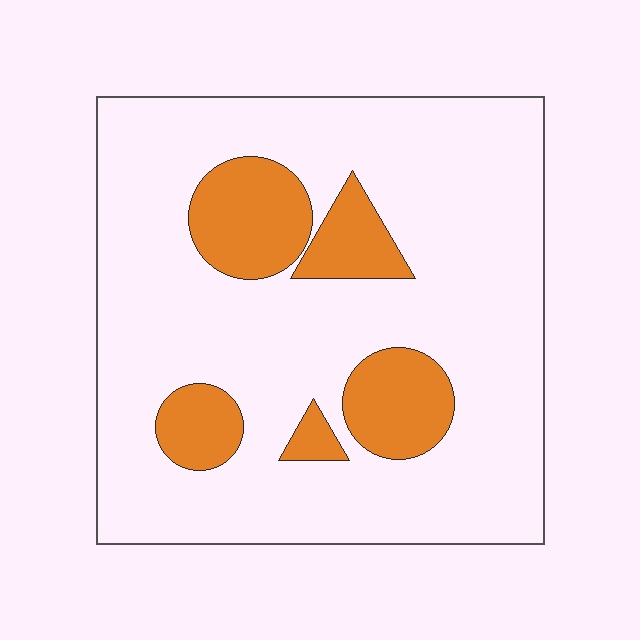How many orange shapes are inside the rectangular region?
5.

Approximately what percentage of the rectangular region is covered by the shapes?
Approximately 20%.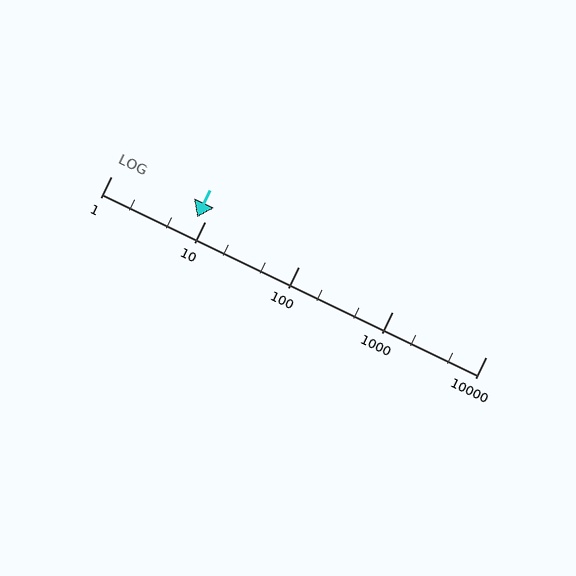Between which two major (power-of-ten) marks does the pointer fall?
The pointer is between 1 and 10.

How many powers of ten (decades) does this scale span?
The scale spans 4 decades, from 1 to 10000.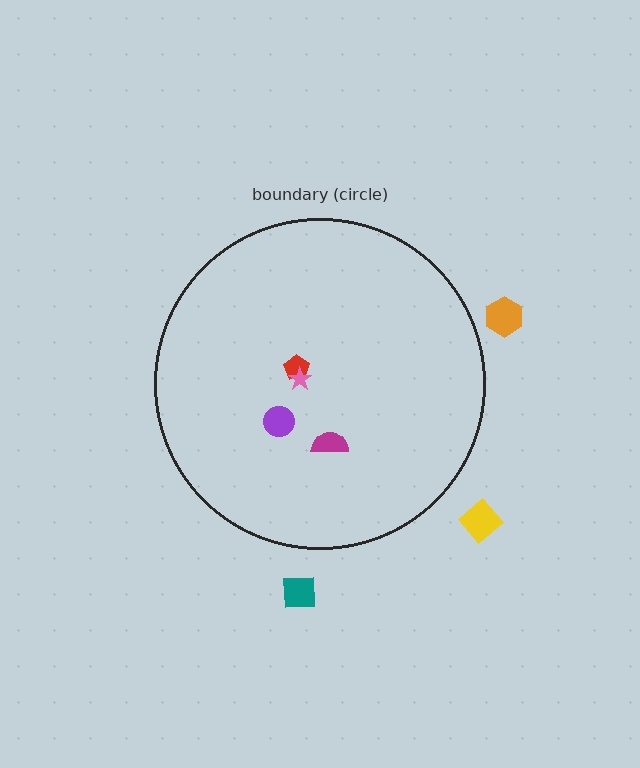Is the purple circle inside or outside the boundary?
Inside.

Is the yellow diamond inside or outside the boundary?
Outside.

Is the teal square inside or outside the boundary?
Outside.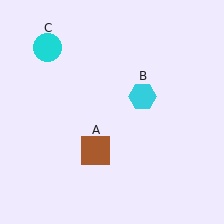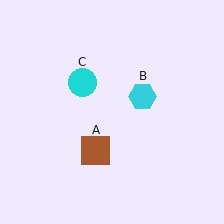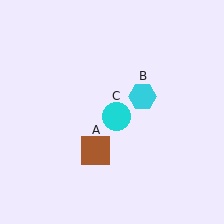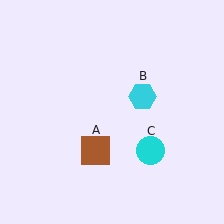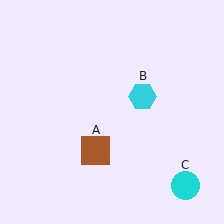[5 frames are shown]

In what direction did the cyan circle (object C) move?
The cyan circle (object C) moved down and to the right.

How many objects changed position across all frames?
1 object changed position: cyan circle (object C).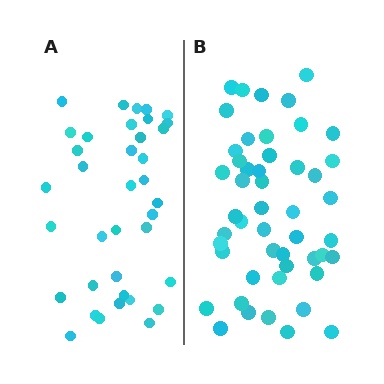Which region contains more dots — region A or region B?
Region B (the right region) has more dots.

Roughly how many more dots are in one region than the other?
Region B has roughly 12 or so more dots than region A.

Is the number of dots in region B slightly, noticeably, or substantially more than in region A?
Region B has noticeably more, but not dramatically so. The ratio is roughly 1.3 to 1.